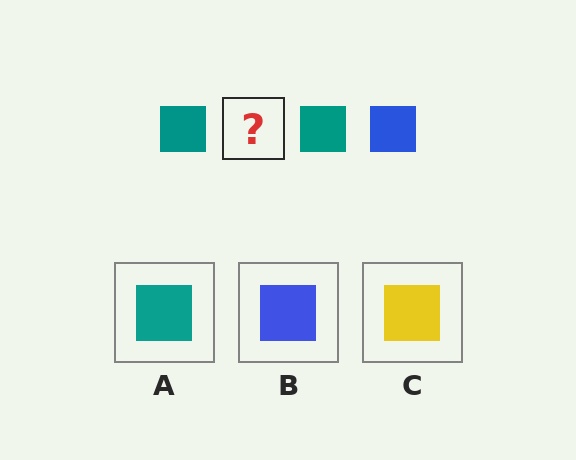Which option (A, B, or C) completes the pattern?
B.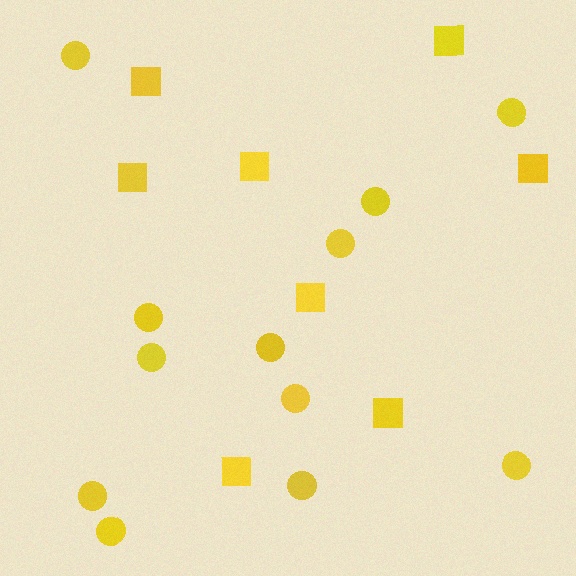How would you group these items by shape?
There are 2 groups: one group of circles (12) and one group of squares (8).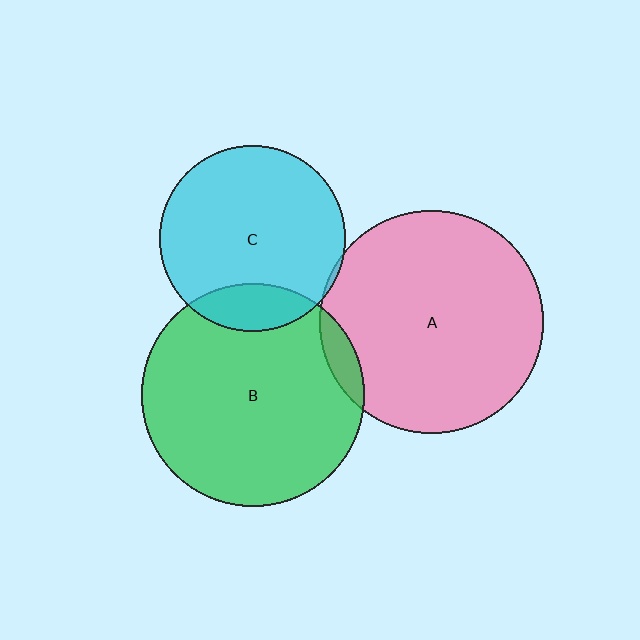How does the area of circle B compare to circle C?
Approximately 1.4 times.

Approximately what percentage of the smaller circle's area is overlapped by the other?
Approximately 5%.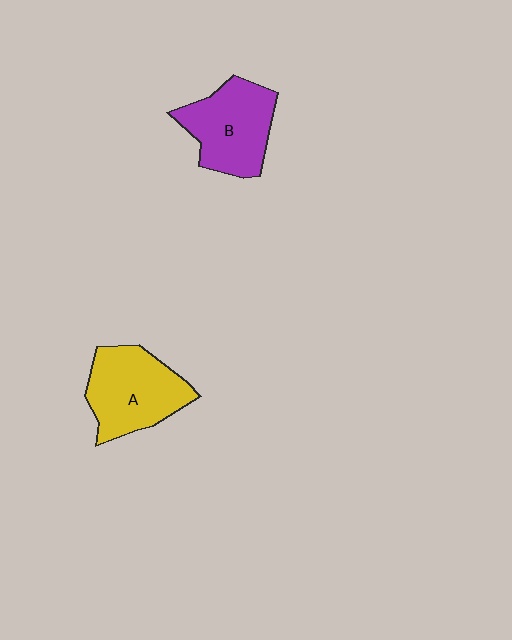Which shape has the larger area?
Shape A (yellow).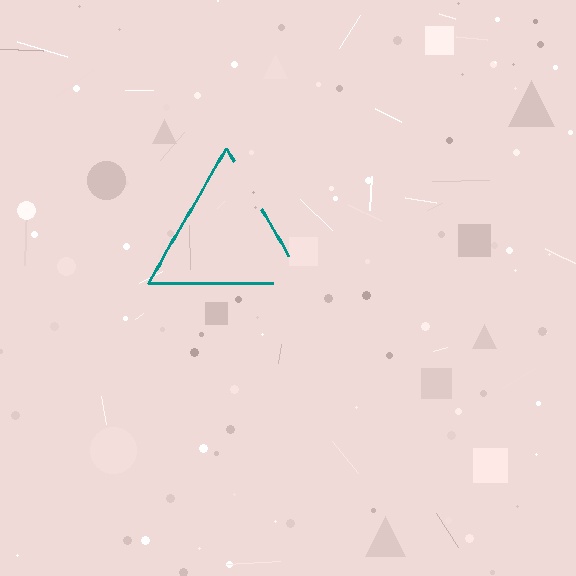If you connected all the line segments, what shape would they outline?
They would outline a triangle.